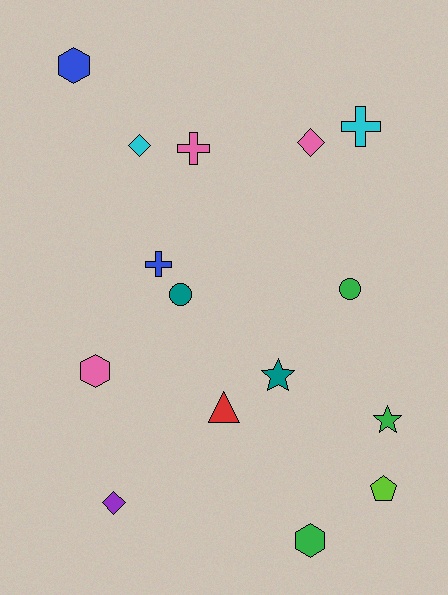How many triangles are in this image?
There is 1 triangle.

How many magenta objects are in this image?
There are no magenta objects.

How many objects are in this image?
There are 15 objects.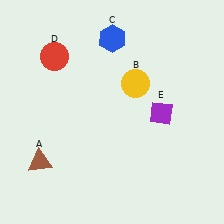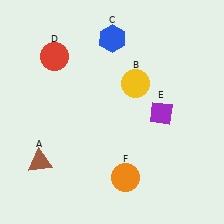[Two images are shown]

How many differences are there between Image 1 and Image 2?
There is 1 difference between the two images.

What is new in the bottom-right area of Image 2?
An orange circle (F) was added in the bottom-right area of Image 2.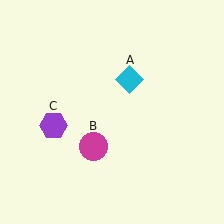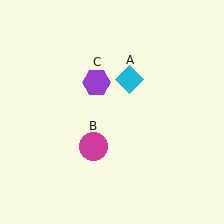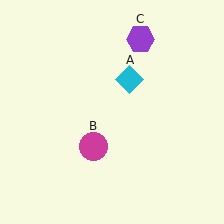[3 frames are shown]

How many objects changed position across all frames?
1 object changed position: purple hexagon (object C).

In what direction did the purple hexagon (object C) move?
The purple hexagon (object C) moved up and to the right.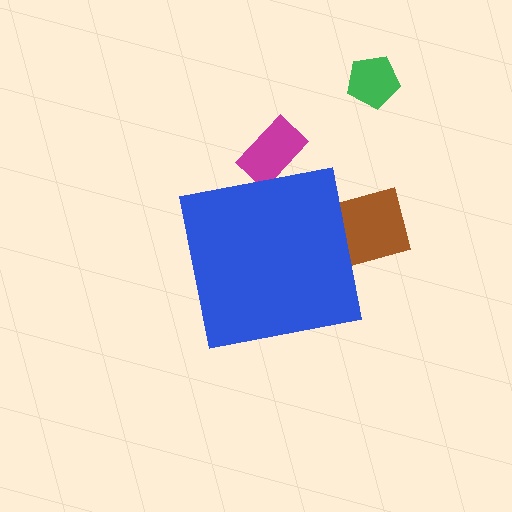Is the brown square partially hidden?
Yes, the brown square is partially hidden behind the blue square.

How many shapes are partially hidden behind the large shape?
2 shapes are partially hidden.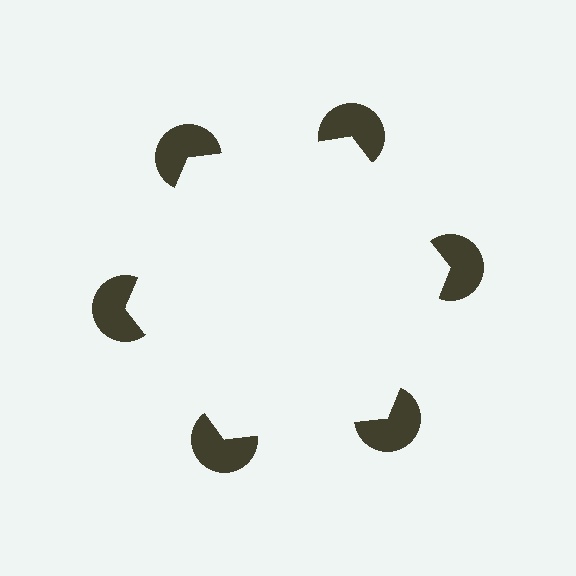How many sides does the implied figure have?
6 sides.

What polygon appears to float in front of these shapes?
An illusory hexagon — its edges are inferred from the aligned wedge cuts in the pac-man discs, not physically drawn.